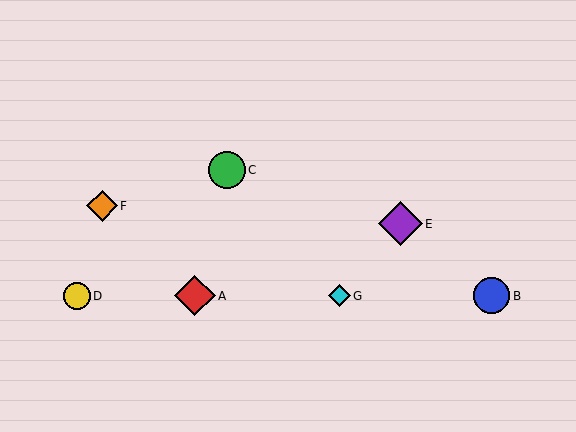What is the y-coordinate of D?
Object D is at y≈296.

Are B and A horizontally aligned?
Yes, both are at y≈296.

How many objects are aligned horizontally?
4 objects (A, B, D, G) are aligned horizontally.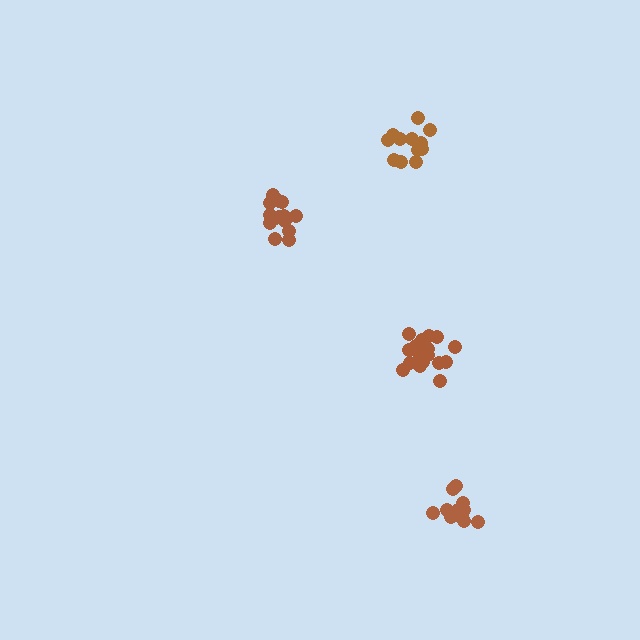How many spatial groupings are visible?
There are 4 spatial groupings.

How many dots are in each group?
Group 1: 18 dots, Group 2: 14 dots, Group 3: 12 dots, Group 4: 12 dots (56 total).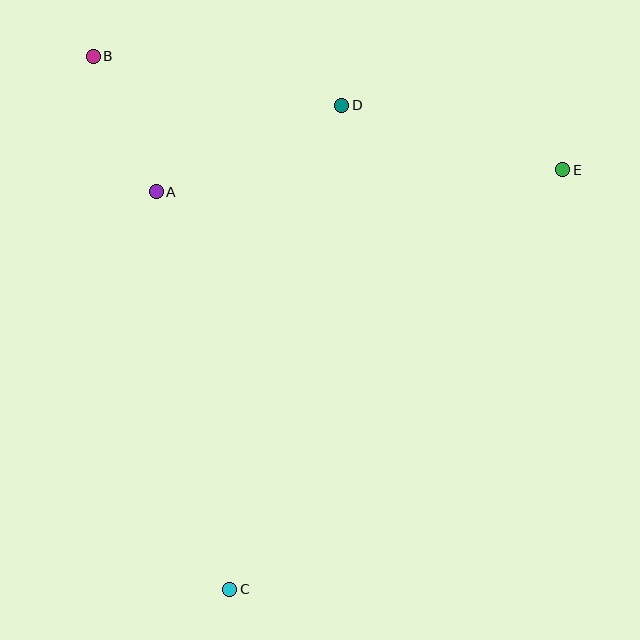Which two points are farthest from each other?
Points B and C are farthest from each other.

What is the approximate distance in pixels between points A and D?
The distance between A and D is approximately 205 pixels.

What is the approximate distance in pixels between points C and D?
The distance between C and D is approximately 497 pixels.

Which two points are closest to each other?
Points A and B are closest to each other.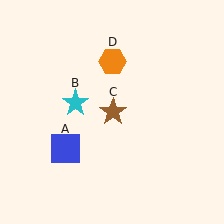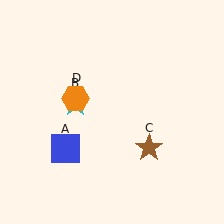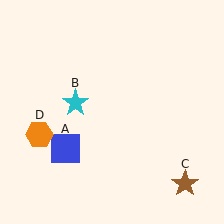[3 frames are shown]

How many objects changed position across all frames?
2 objects changed position: brown star (object C), orange hexagon (object D).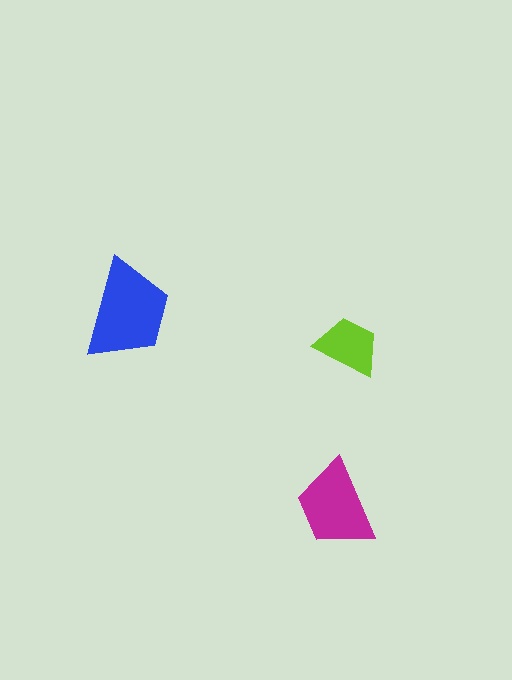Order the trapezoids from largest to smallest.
the blue one, the magenta one, the lime one.